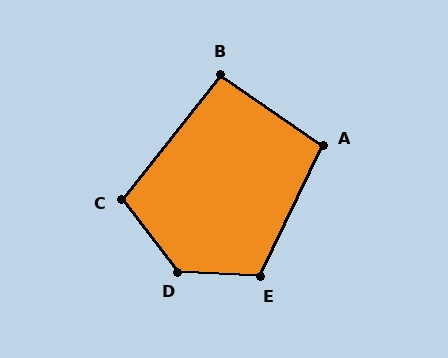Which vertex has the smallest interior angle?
B, at approximately 94 degrees.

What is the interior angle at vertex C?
Approximately 104 degrees (obtuse).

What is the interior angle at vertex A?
Approximately 99 degrees (obtuse).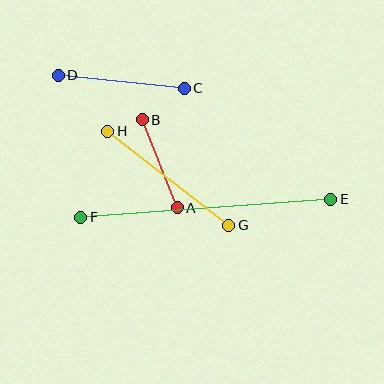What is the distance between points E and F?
The distance is approximately 250 pixels.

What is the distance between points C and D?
The distance is approximately 127 pixels.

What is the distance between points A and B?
The distance is approximately 95 pixels.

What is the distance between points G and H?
The distance is approximately 153 pixels.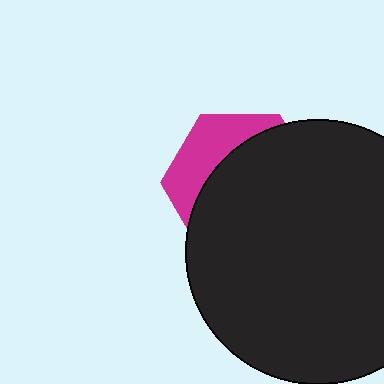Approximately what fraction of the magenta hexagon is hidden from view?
Roughly 69% of the magenta hexagon is hidden behind the black circle.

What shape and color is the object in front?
The object in front is a black circle.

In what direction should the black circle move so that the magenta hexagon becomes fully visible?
The black circle should move toward the lower-right. That is the shortest direction to clear the overlap and leave the magenta hexagon fully visible.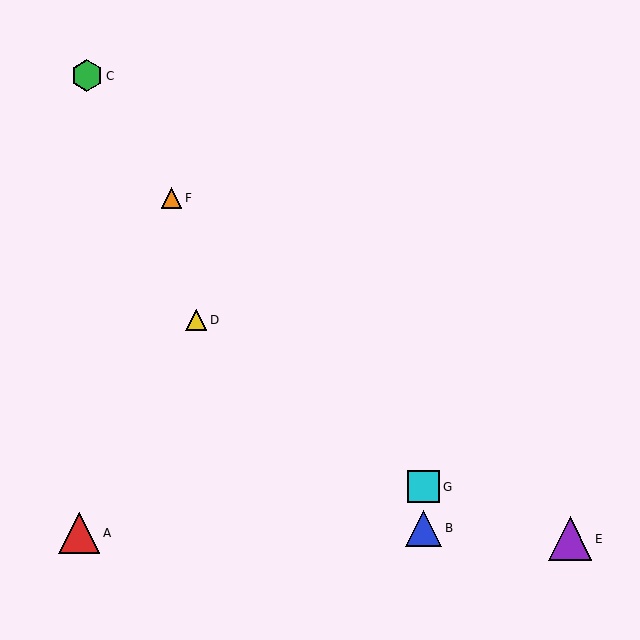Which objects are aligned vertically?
Objects B, G are aligned vertically.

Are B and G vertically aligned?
Yes, both are at x≈424.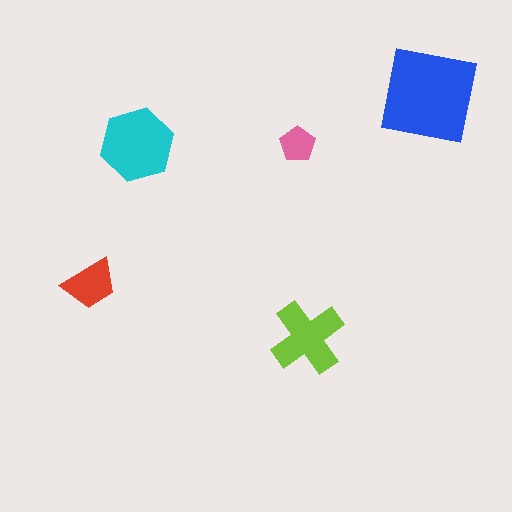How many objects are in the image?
There are 5 objects in the image.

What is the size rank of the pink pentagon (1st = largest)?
5th.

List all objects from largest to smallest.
The blue square, the cyan hexagon, the lime cross, the red trapezoid, the pink pentagon.